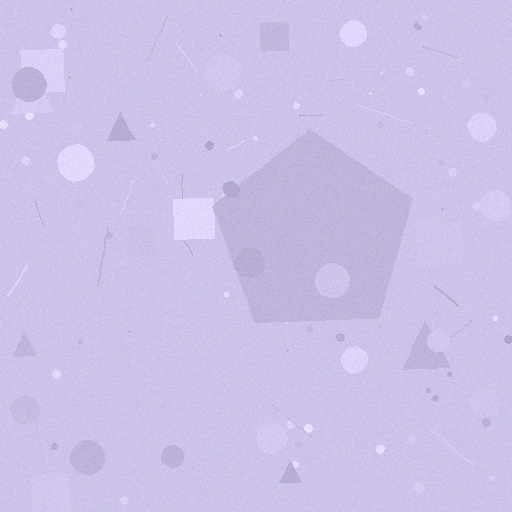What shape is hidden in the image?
A pentagon is hidden in the image.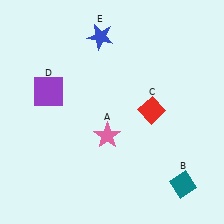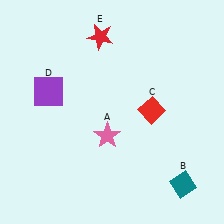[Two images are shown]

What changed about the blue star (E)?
In Image 1, E is blue. In Image 2, it changed to red.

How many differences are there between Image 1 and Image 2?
There is 1 difference between the two images.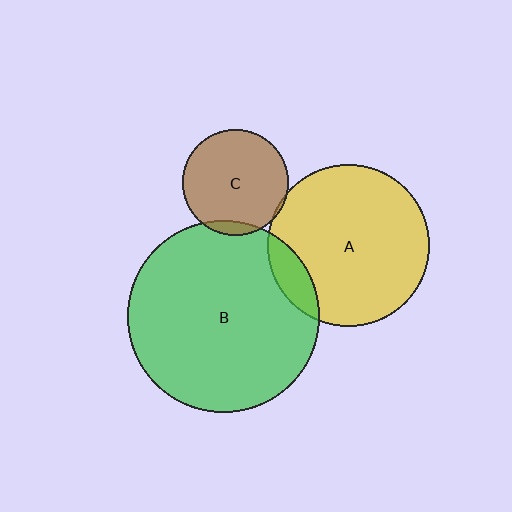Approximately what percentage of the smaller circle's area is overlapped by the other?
Approximately 10%.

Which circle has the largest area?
Circle B (green).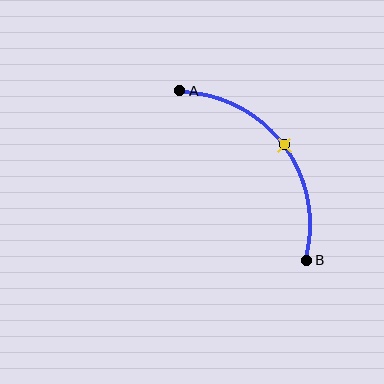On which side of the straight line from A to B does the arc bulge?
The arc bulges above and to the right of the straight line connecting A and B.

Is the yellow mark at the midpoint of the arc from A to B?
Yes. The yellow mark lies on the arc at equal arc-length from both A and B — it is the arc midpoint.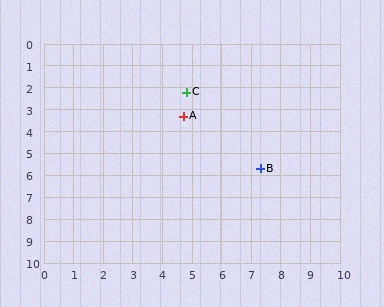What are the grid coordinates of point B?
Point B is at approximately (7.3, 5.7).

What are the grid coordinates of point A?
Point A is at approximately (4.7, 3.3).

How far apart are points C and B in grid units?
Points C and B are about 4.3 grid units apart.